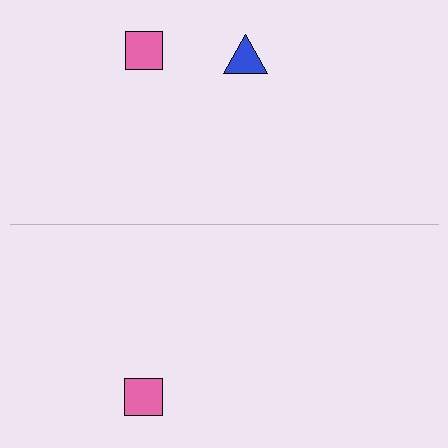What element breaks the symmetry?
A blue triangle is missing from the bottom side.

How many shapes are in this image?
There are 3 shapes in this image.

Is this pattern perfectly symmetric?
No, the pattern is not perfectly symmetric. A blue triangle is missing from the bottom side.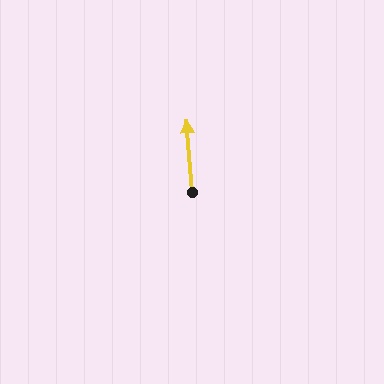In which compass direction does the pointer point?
North.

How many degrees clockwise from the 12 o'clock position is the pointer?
Approximately 355 degrees.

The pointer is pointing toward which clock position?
Roughly 12 o'clock.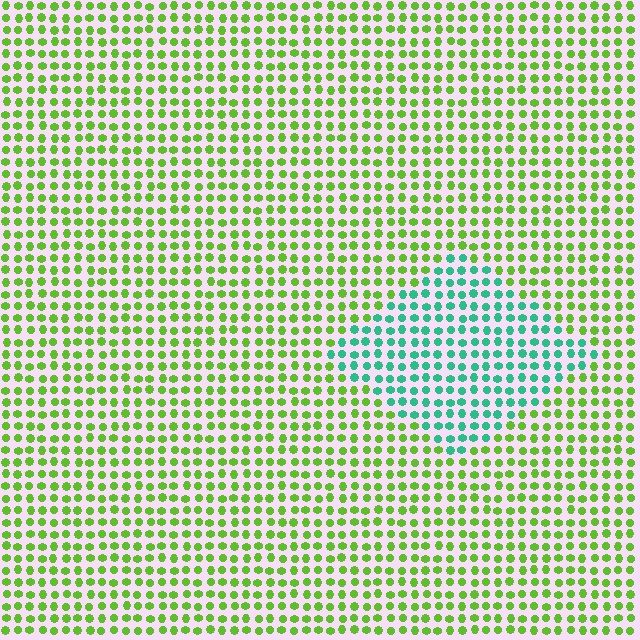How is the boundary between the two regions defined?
The boundary is defined purely by a slight shift in hue (about 59 degrees). Spacing, size, and orientation are identical on both sides.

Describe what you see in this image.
The image is filled with small lime elements in a uniform arrangement. A diamond-shaped region is visible where the elements are tinted to a slightly different hue, forming a subtle color boundary.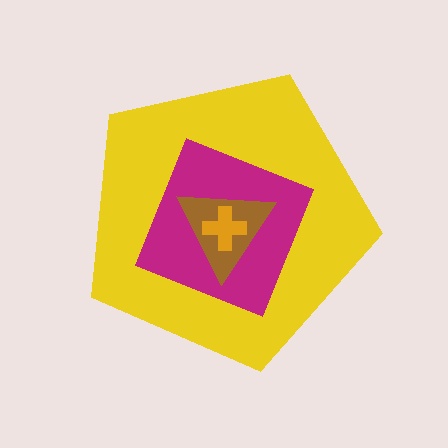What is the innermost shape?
The orange cross.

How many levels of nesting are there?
4.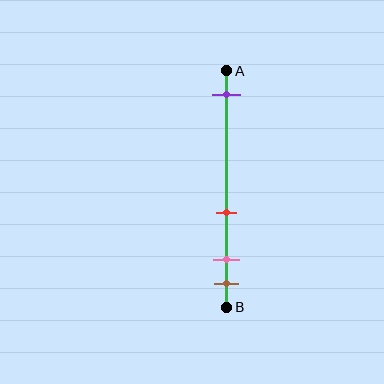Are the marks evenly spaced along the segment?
No, the marks are not evenly spaced.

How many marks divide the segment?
There are 4 marks dividing the segment.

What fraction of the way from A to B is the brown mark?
The brown mark is approximately 90% (0.9) of the way from A to B.